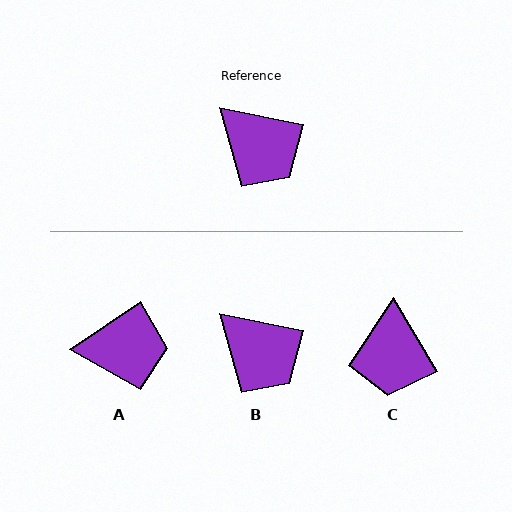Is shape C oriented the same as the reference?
No, it is off by about 49 degrees.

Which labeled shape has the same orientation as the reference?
B.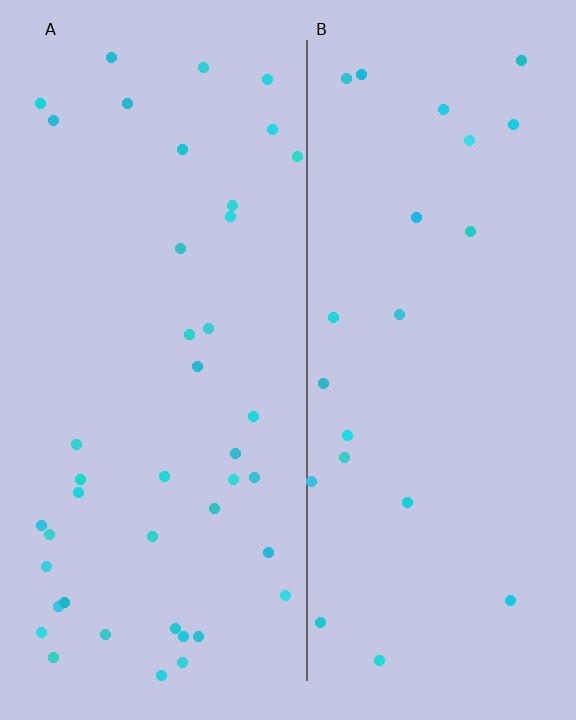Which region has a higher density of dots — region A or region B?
A (the left).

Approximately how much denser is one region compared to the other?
Approximately 1.9× — region A over region B.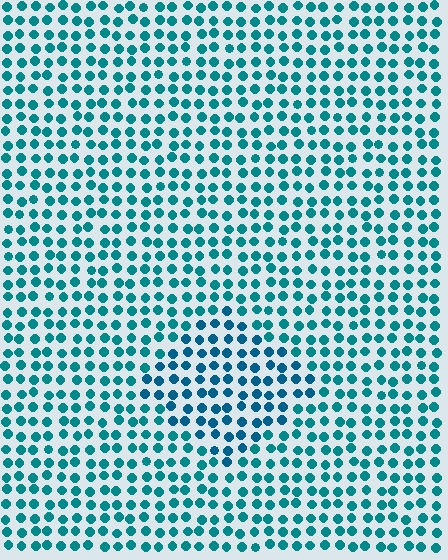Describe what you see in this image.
The image is filled with small teal elements in a uniform arrangement. A diamond-shaped region is visible where the elements are tinted to a slightly different hue, forming a subtle color boundary.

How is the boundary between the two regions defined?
The boundary is defined purely by a slight shift in hue (about 18 degrees). Spacing, size, and orientation are identical on both sides.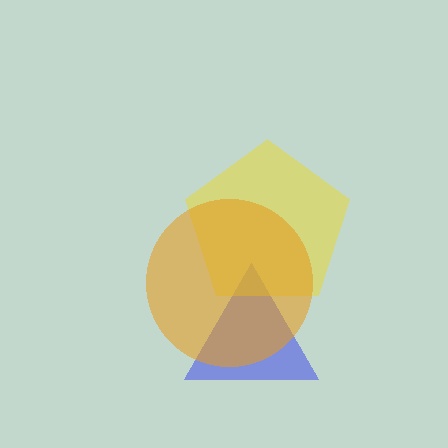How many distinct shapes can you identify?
There are 3 distinct shapes: a blue triangle, a yellow pentagon, an orange circle.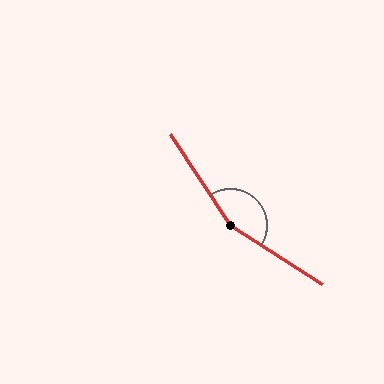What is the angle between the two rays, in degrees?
Approximately 156 degrees.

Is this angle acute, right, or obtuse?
It is obtuse.